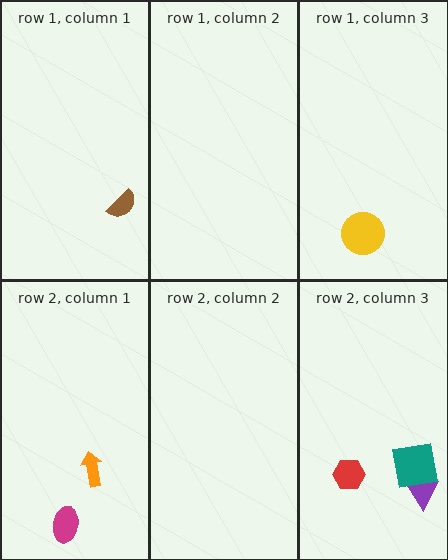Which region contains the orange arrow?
The row 2, column 1 region.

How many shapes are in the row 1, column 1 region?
1.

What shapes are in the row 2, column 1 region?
The orange arrow, the magenta ellipse.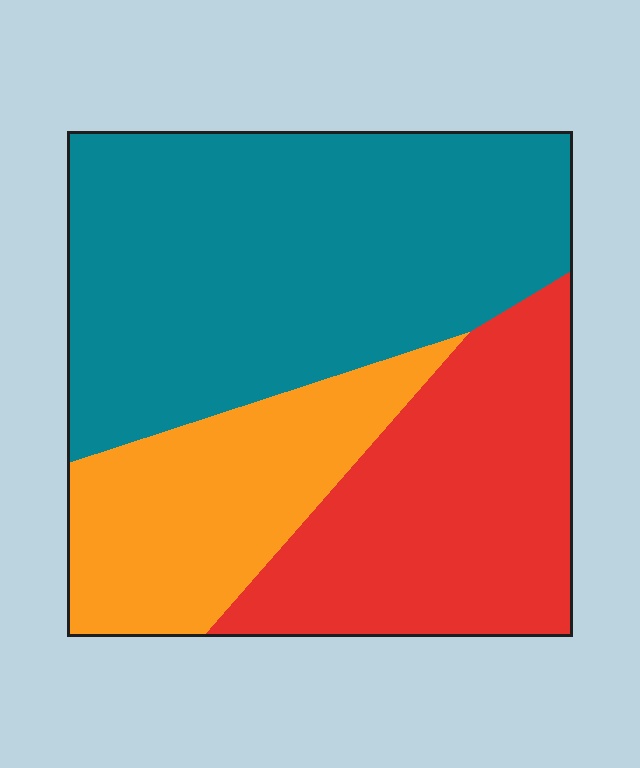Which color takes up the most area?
Teal, at roughly 50%.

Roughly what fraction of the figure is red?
Red takes up about one third (1/3) of the figure.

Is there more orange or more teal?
Teal.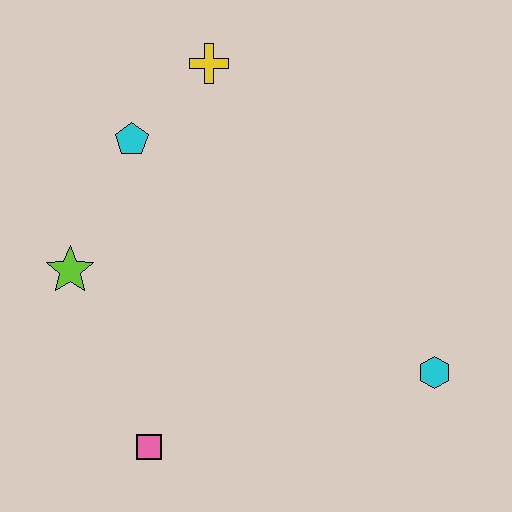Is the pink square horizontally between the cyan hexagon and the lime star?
Yes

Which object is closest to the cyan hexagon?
The pink square is closest to the cyan hexagon.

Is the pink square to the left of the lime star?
No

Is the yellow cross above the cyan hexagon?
Yes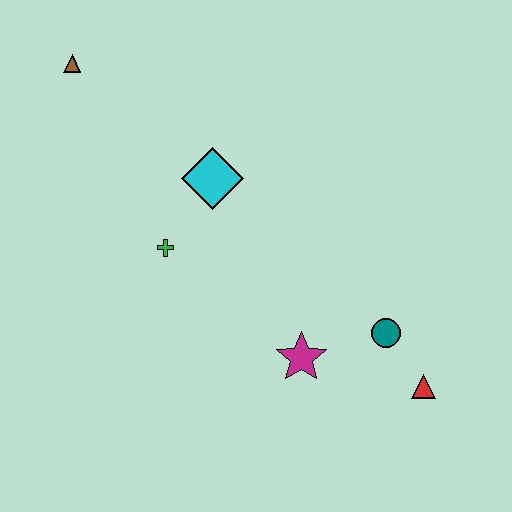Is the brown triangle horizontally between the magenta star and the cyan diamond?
No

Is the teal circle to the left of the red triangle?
Yes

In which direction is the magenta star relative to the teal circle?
The magenta star is to the left of the teal circle.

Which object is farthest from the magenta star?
The brown triangle is farthest from the magenta star.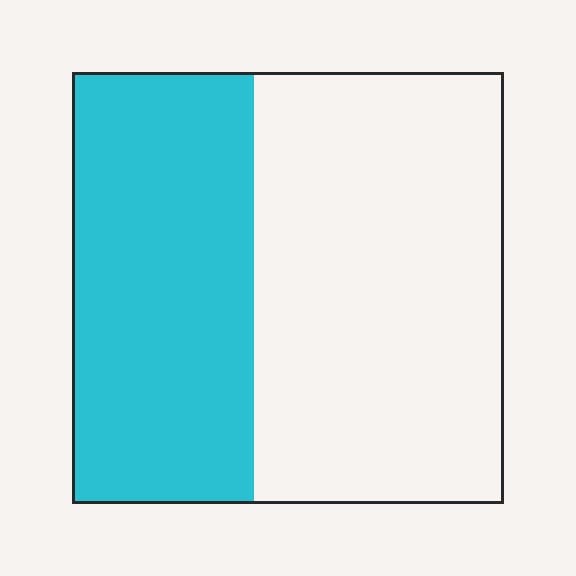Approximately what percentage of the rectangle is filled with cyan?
Approximately 40%.